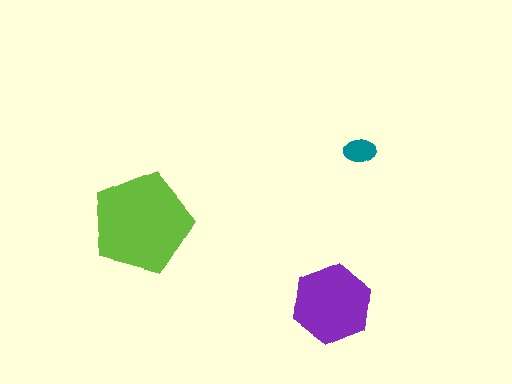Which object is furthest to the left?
The lime pentagon is leftmost.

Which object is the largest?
The lime pentagon.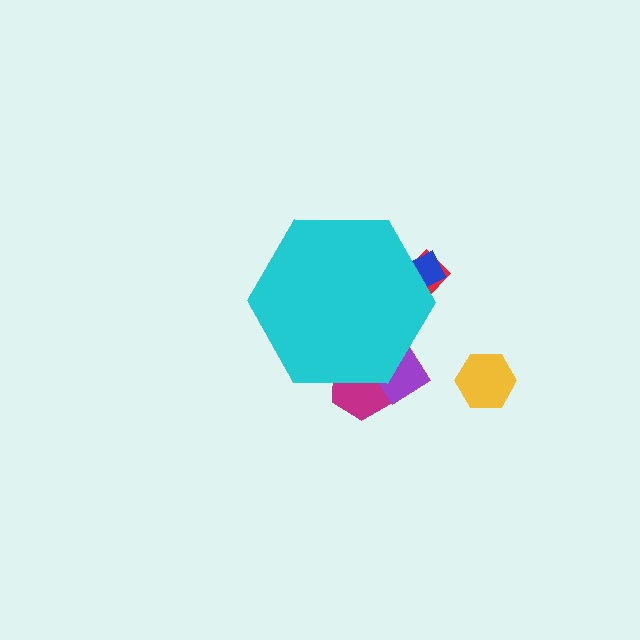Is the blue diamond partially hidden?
Yes, the blue diamond is partially hidden behind the cyan hexagon.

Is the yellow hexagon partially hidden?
No, the yellow hexagon is fully visible.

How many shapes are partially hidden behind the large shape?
4 shapes are partially hidden.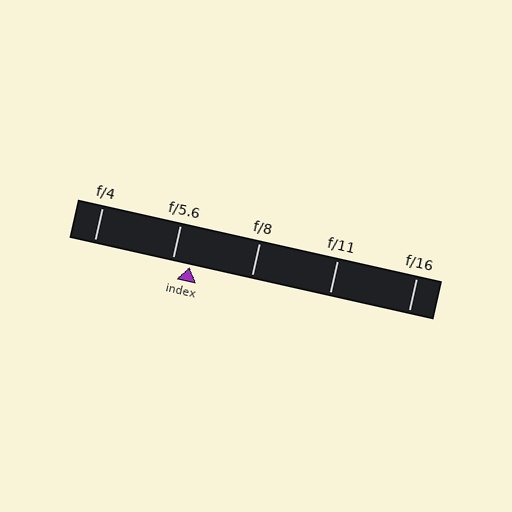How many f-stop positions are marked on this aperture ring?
There are 5 f-stop positions marked.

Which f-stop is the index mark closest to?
The index mark is closest to f/5.6.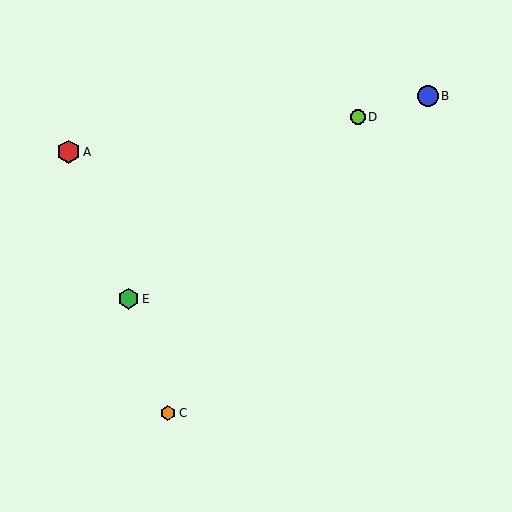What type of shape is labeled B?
Shape B is a blue circle.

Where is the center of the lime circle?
The center of the lime circle is at (358, 117).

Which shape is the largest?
The red hexagon (labeled A) is the largest.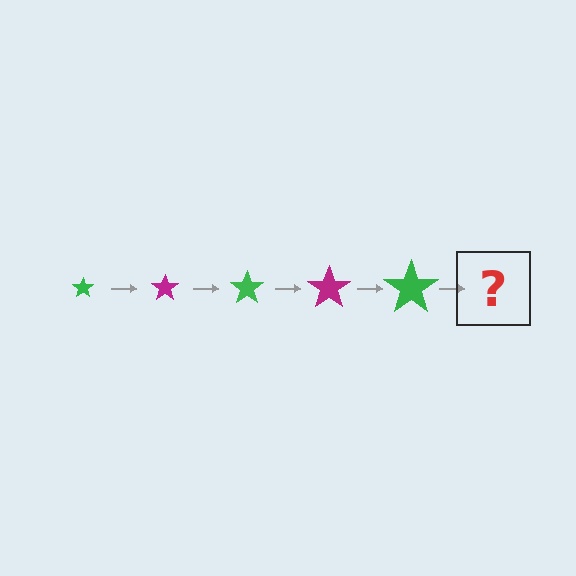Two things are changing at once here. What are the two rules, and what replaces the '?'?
The two rules are that the star grows larger each step and the color cycles through green and magenta. The '?' should be a magenta star, larger than the previous one.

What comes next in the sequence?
The next element should be a magenta star, larger than the previous one.